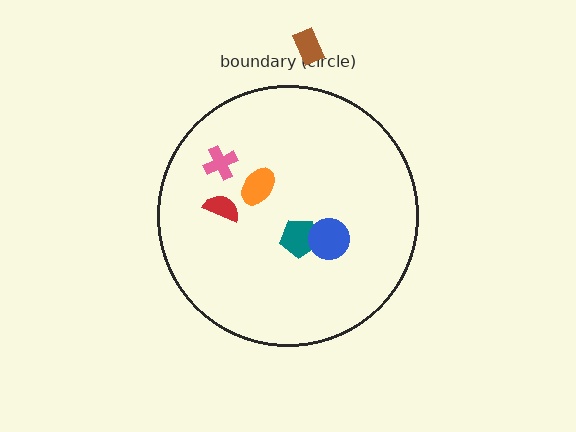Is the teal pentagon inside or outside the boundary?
Inside.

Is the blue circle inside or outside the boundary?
Inside.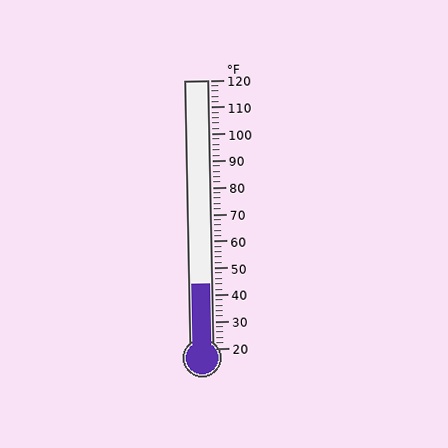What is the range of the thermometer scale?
The thermometer scale ranges from 20°F to 120°F.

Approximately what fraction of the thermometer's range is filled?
The thermometer is filled to approximately 25% of its range.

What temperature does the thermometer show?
The thermometer shows approximately 44°F.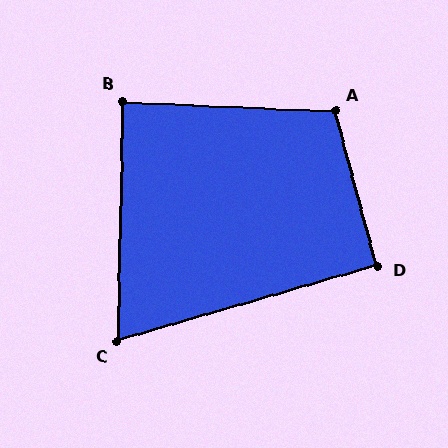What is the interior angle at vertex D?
Approximately 91 degrees (approximately right).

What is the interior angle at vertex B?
Approximately 89 degrees (approximately right).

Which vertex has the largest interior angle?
A, at approximately 108 degrees.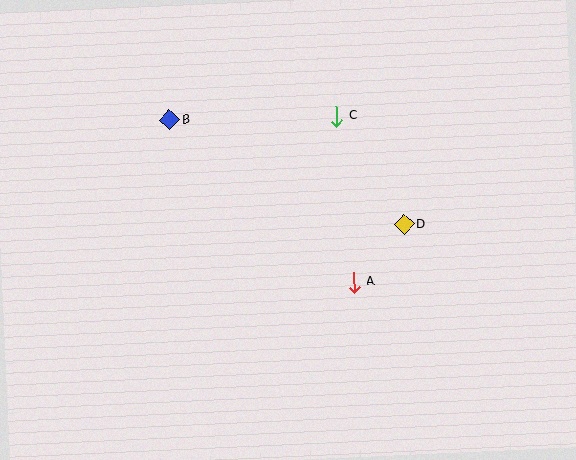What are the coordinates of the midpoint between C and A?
The midpoint between C and A is at (345, 199).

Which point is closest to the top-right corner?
Point C is closest to the top-right corner.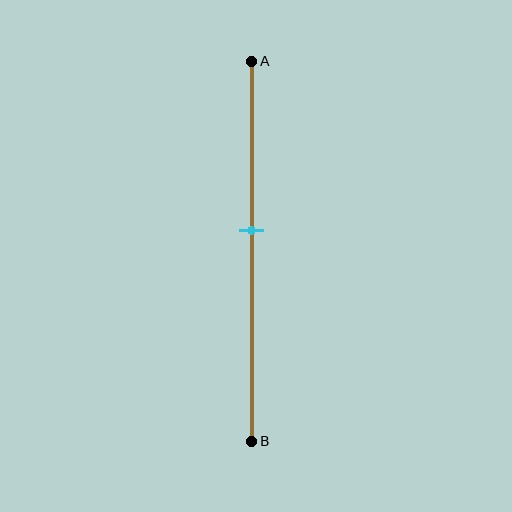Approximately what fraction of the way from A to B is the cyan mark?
The cyan mark is approximately 45% of the way from A to B.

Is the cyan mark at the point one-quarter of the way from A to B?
No, the mark is at about 45% from A, not at the 25% one-quarter point.